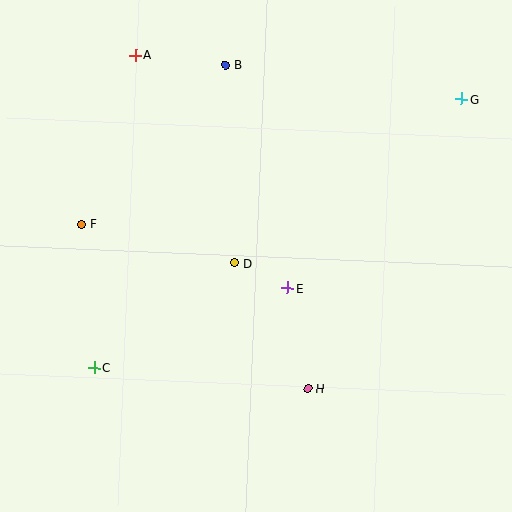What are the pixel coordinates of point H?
Point H is at (308, 388).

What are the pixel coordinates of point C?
Point C is at (94, 368).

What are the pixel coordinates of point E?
Point E is at (288, 288).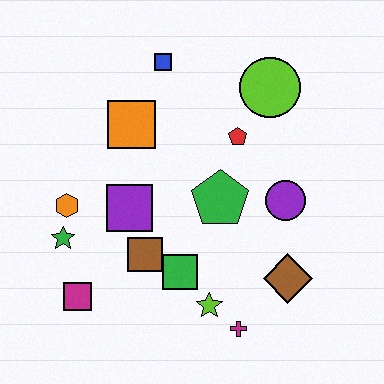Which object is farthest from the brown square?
The lime circle is farthest from the brown square.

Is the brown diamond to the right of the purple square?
Yes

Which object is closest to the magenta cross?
The lime star is closest to the magenta cross.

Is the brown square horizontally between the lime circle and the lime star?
No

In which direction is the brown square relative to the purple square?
The brown square is below the purple square.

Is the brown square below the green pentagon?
Yes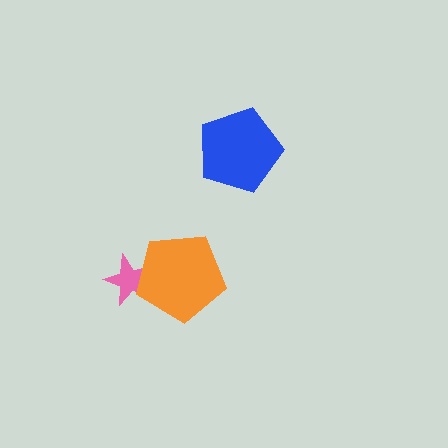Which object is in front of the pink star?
The orange pentagon is in front of the pink star.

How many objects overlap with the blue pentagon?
0 objects overlap with the blue pentagon.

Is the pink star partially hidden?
Yes, it is partially covered by another shape.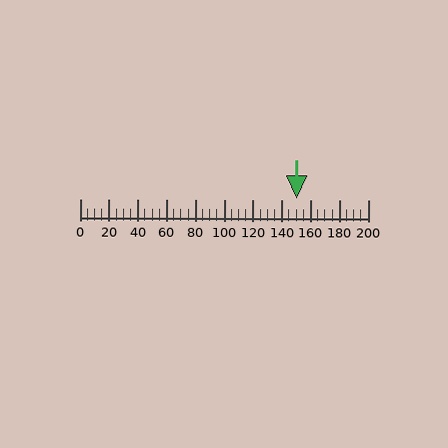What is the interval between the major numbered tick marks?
The major tick marks are spaced 20 units apart.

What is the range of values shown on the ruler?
The ruler shows values from 0 to 200.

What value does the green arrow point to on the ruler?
The green arrow points to approximately 150.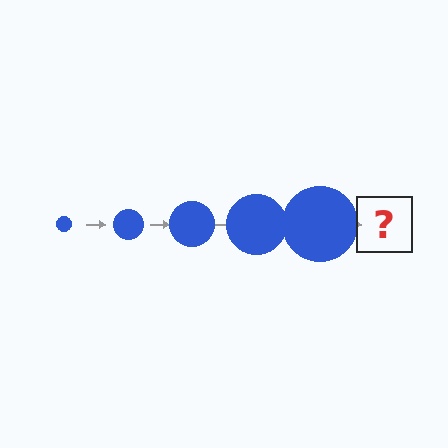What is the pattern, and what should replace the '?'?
The pattern is that the circle gets progressively larger each step. The '?' should be a blue circle, larger than the previous one.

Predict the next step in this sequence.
The next step is a blue circle, larger than the previous one.